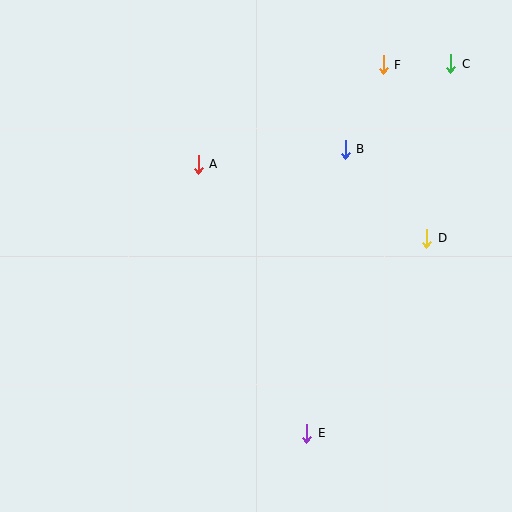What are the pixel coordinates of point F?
Point F is at (383, 65).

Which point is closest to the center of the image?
Point A at (198, 164) is closest to the center.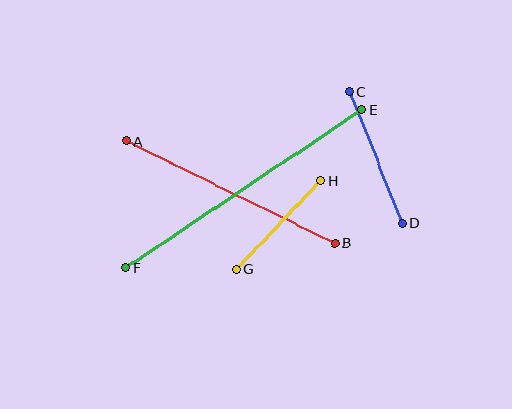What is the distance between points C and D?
The distance is approximately 141 pixels.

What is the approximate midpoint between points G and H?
The midpoint is at approximately (279, 225) pixels.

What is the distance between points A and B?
The distance is approximately 233 pixels.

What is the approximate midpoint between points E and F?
The midpoint is at approximately (244, 189) pixels.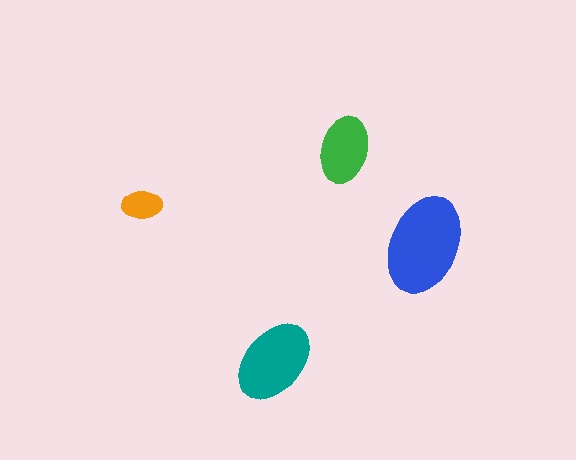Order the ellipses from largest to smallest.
the blue one, the teal one, the green one, the orange one.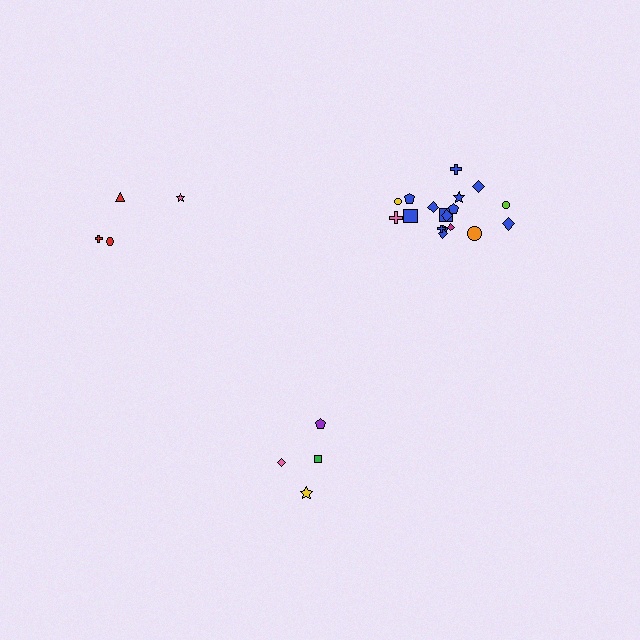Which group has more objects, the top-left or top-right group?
The top-right group.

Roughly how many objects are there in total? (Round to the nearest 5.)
Roughly 25 objects in total.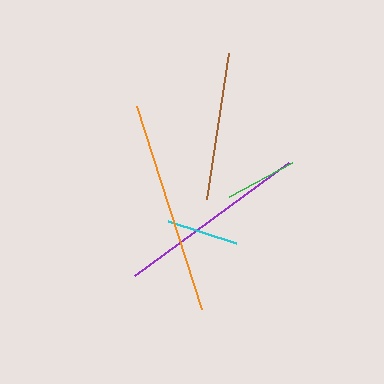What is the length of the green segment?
The green segment is approximately 72 pixels long.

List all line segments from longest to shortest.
From longest to shortest: orange, purple, brown, cyan, green.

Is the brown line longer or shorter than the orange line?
The orange line is longer than the brown line.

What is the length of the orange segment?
The orange segment is approximately 213 pixels long.